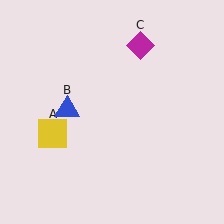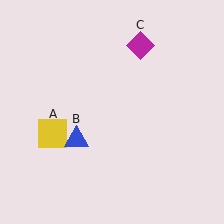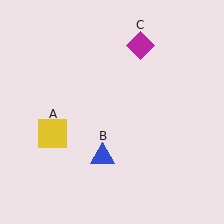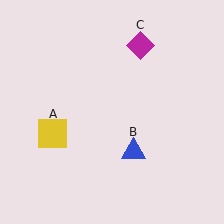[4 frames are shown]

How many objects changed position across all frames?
1 object changed position: blue triangle (object B).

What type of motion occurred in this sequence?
The blue triangle (object B) rotated counterclockwise around the center of the scene.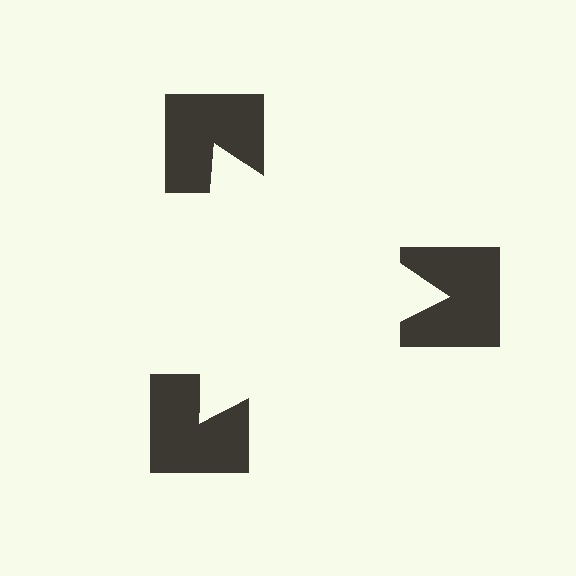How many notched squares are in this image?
There are 3 — one at each vertex of the illusory triangle.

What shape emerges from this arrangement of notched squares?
An illusory triangle — its edges are inferred from the aligned wedge cuts in the notched squares, not physically drawn.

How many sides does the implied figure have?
3 sides.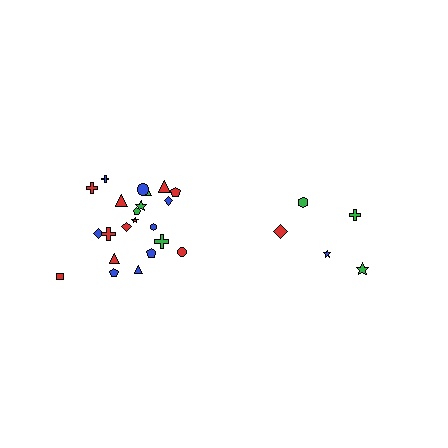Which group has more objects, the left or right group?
The left group.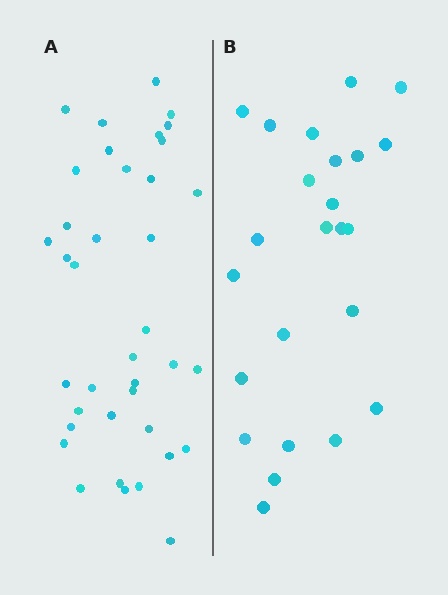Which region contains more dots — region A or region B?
Region A (the left region) has more dots.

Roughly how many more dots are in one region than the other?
Region A has approximately 15 more dots than region B.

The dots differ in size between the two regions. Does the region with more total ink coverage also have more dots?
No. Region B has more total ink coverage because its dots are larger, but region A actually contains more individual dots. Total area can be misleading — the number of items is what matters here.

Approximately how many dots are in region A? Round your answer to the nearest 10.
About 40 dots. (The exact count is 38, which rounds to 40.)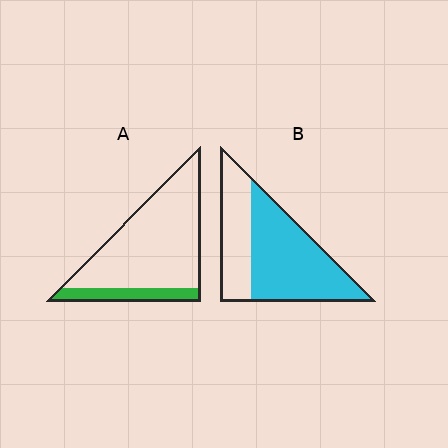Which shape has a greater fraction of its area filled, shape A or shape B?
Shape B.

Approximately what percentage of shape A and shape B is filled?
A is approximately 15% and B is approximately 65%.